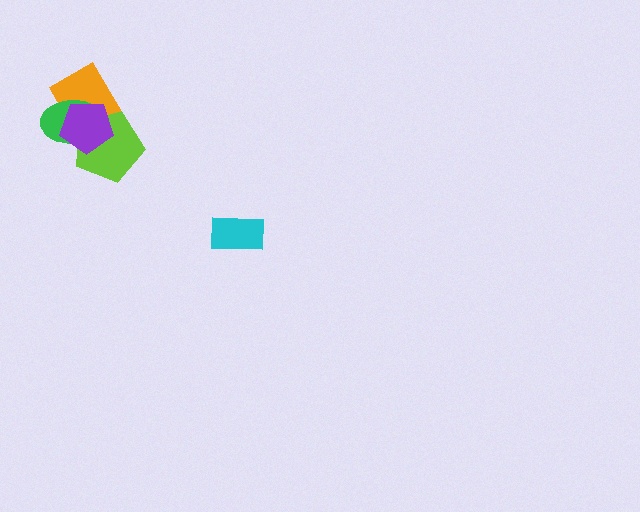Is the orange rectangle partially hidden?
Yes, it is partially covered by another shape.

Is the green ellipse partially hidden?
Yes, it is partially covered by another shape.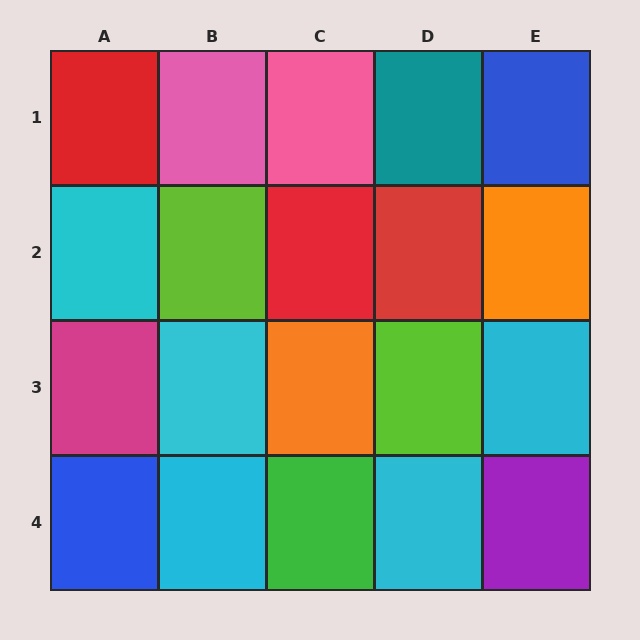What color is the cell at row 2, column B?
Lime.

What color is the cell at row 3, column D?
Lime.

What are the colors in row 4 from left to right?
Blue, cyan, green, cyan, purple.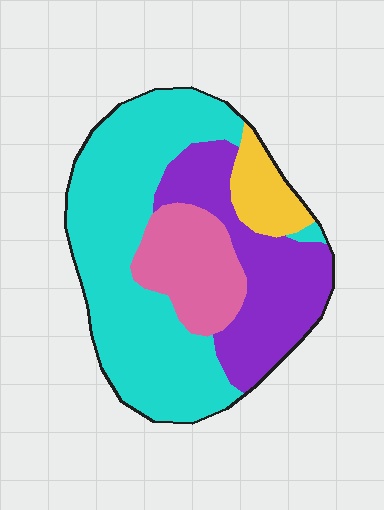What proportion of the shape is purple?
Purple covers 26% of the shape.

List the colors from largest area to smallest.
From largest to smallest: cyan, purple, pink, yellow.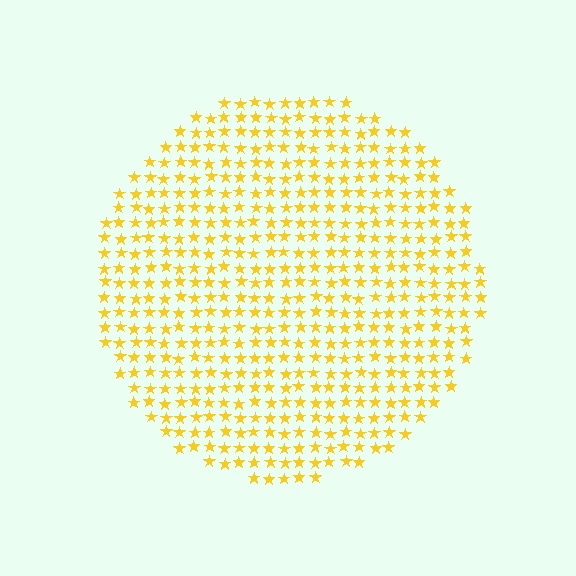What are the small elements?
The small elements are stars.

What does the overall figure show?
The overall figure shows a circle.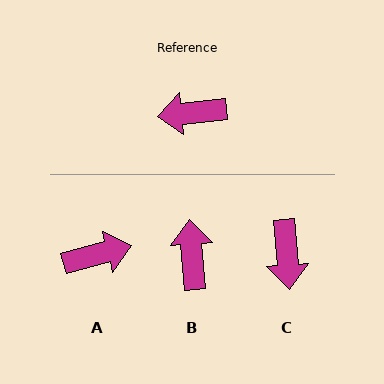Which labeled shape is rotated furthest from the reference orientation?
A, about 172 degrees away.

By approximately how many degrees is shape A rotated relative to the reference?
Approximately 172 degrees clockwise.